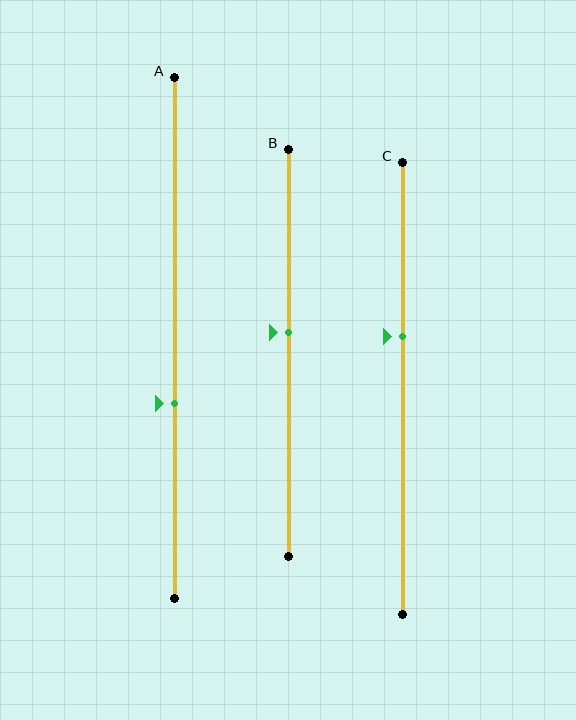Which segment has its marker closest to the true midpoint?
Segment B has its marker closest to the true midpoint.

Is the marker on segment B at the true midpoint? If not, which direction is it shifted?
No, the marker on segment B is shifted upward by about 5% of the segment length.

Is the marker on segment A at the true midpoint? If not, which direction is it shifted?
No, the marker on segment A is shifted downward by about 13% of the segment length.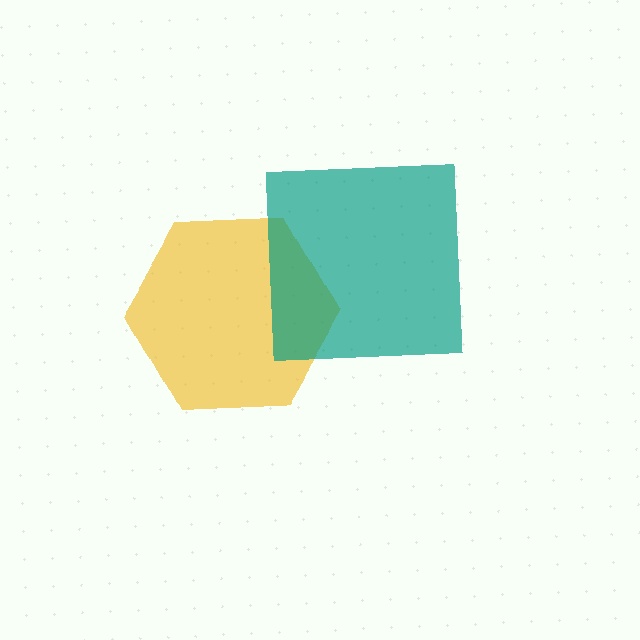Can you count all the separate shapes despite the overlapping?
Yes, there are 2 separate shapes.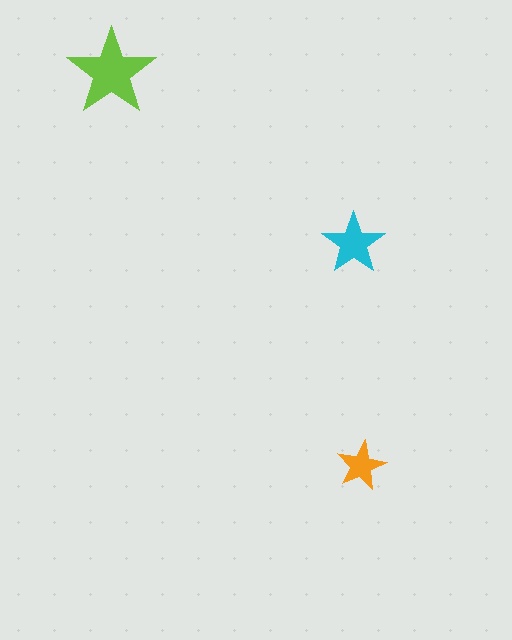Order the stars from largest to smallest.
the lime one, the cyan one, the orange one.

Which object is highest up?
The lime star is topmost.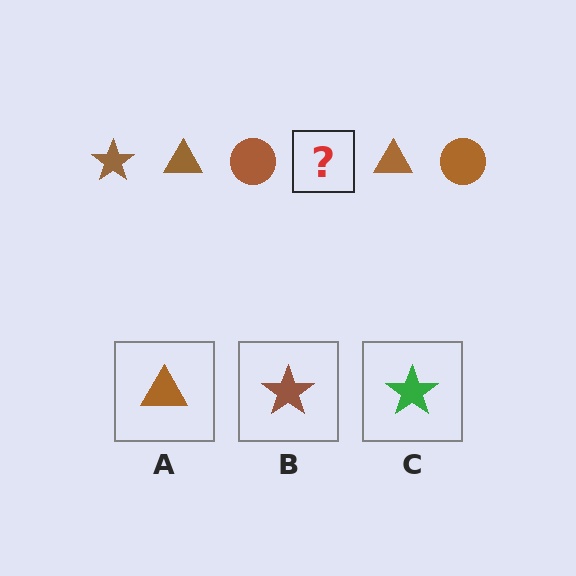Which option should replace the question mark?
Option B.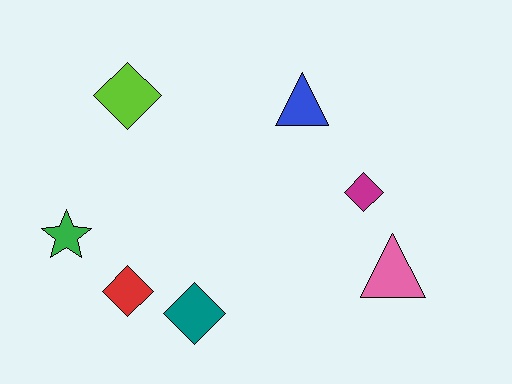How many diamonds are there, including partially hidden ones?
There are 4 diamonds.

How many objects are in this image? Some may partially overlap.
There are 7 objects.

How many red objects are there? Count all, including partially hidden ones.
There is 1 red object.